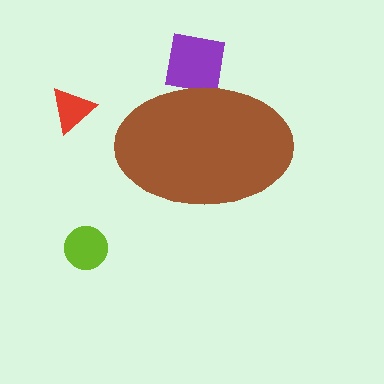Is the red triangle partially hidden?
No, the red triangle is fully visible.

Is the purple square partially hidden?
Yes, the purple square is partially hidden behind the brown ellipse.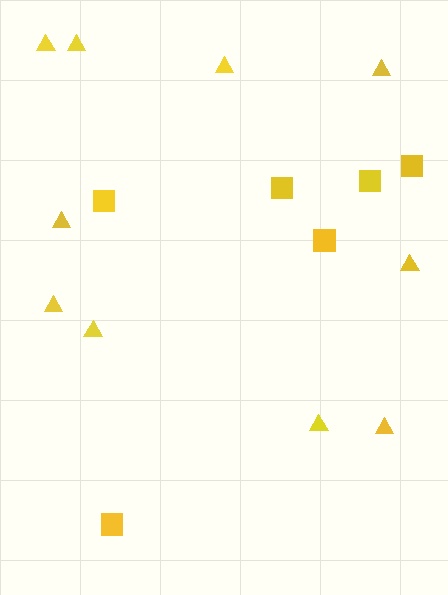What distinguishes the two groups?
There are 2 groups: one group of triangles (10) and one group of squares (6).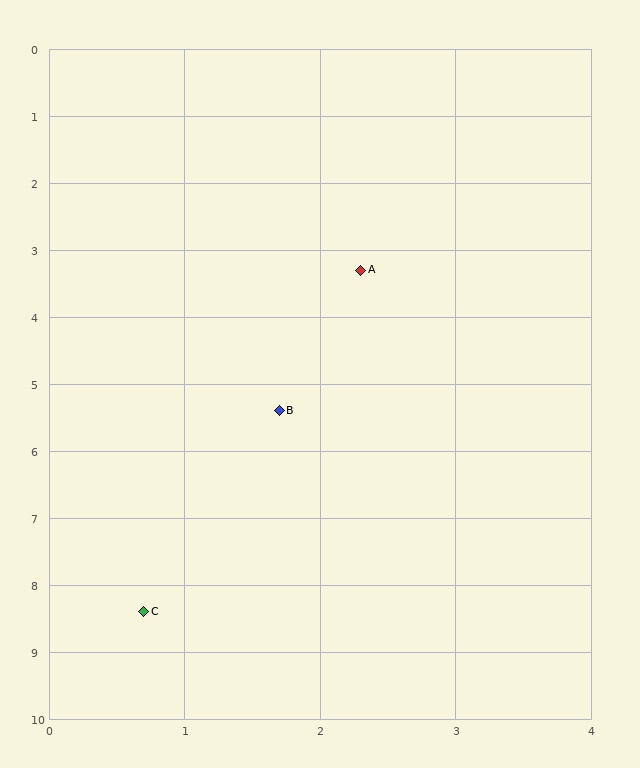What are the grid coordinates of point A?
Point A is at approximately (2.3, 3.3).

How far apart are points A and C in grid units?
Points A and C are about 5.3 grid units apart.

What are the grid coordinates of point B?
Point B is at approximately (1.7, 5.4).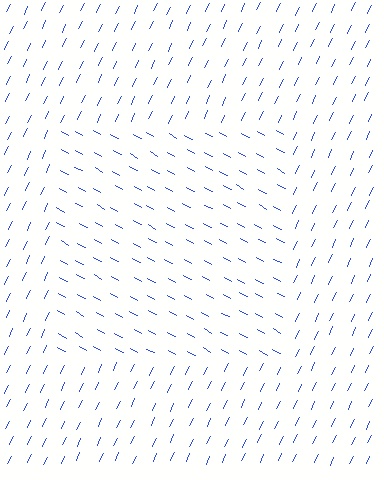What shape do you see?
I see a rectangle.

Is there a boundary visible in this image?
Yes, there is a texture boundary formed by a change in line orientation.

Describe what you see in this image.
The image is filled with small blue line segments. A rectangle region in the image has lines oriented differently from the surrounding lines, creating a visible texture boundary.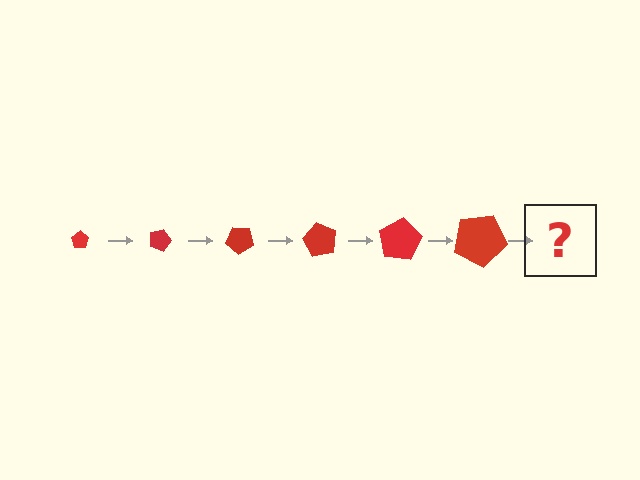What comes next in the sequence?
The next element should be a pentagon, larger than the previous one and rotated 120 degrees from the start.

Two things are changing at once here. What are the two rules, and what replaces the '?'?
The two rules are that the pentagon grows larger each step and it rotates 20 degrees each step. The '?' should be a pentagon, larger than the previous one and rotated 120 degrees from the start.